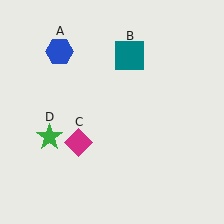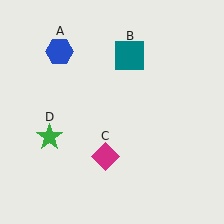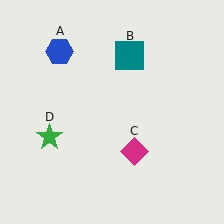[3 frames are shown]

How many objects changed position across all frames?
1 object changed position: magenta diamond (object C).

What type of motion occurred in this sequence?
The magenta diamond (object C) rotated counterclockwise around the center of the scene.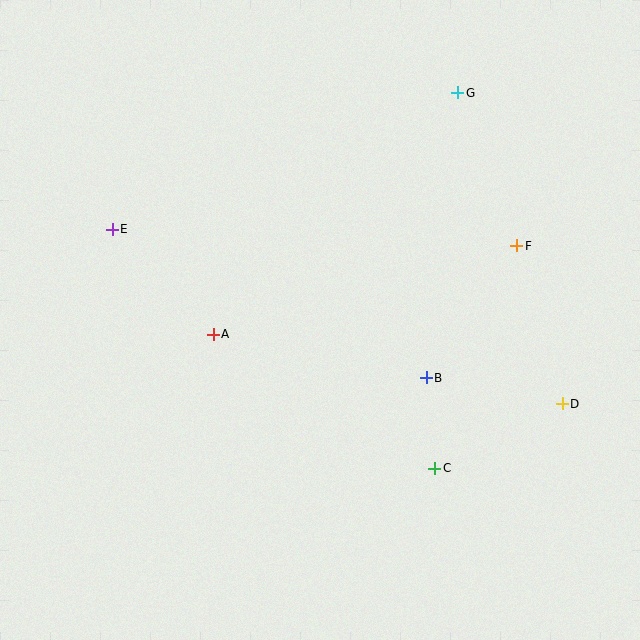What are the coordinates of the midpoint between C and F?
The midpoint between C and F is at (476, 357).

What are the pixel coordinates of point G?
Point G is at (458, 93).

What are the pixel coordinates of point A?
Point A is at (213, 334).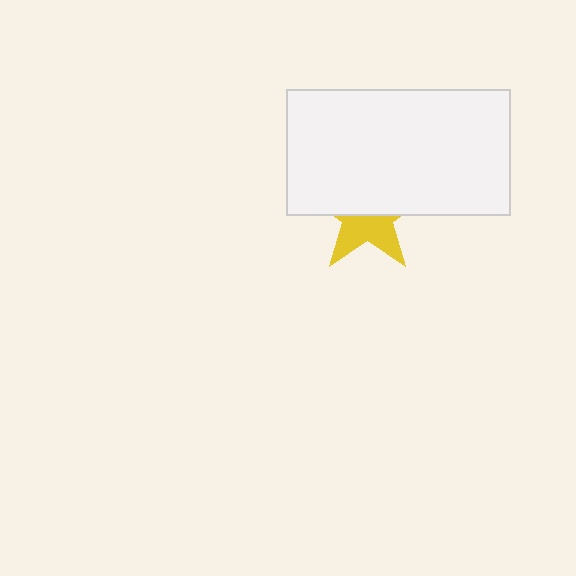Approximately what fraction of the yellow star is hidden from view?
Roughly 56% of the yellow star is hidden behind the white rectangle.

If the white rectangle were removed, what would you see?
You would see the complete yellow star.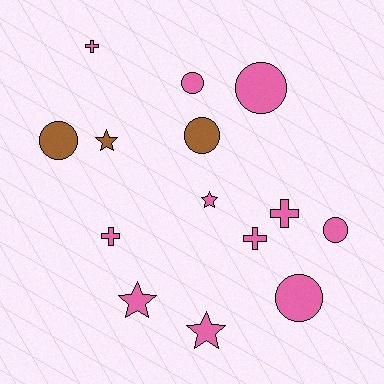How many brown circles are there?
There are 2 brown circles.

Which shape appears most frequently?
Circle, with 6 objects.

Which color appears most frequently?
Pink, with 11 objects.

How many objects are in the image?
There are 14 objects.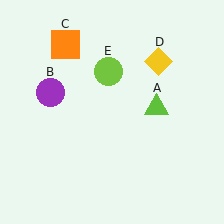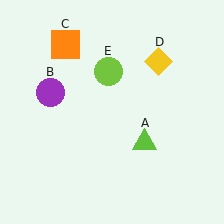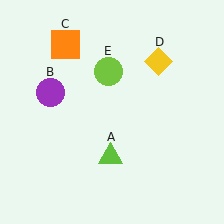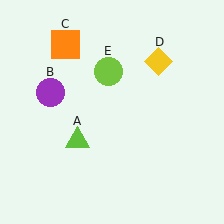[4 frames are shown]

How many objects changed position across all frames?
1 object changed position: lime triangle (object A).